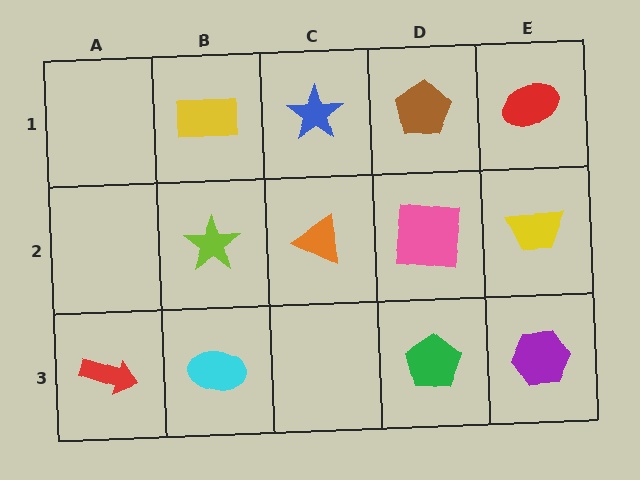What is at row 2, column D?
A pink square.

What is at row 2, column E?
A yellow trapezoid.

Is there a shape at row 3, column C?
No, that cell is empty.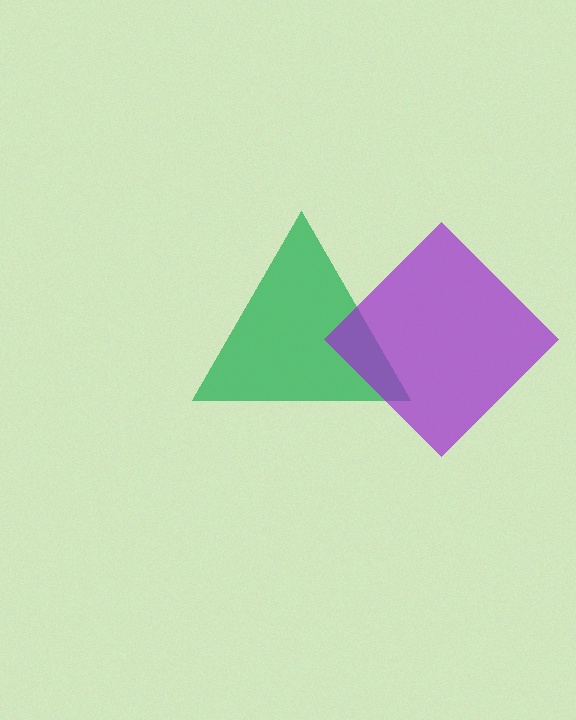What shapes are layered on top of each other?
The layered shapes are: a green triangle, a purple diamond.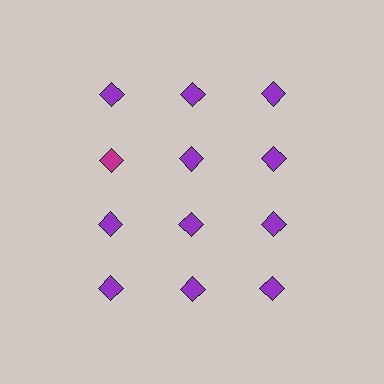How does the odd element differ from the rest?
It has a different color: magenta instead of purple.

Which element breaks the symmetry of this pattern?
The magenta diamond in the second row, leftmost column breaks the symmetry. All other shapes are purple diamonds.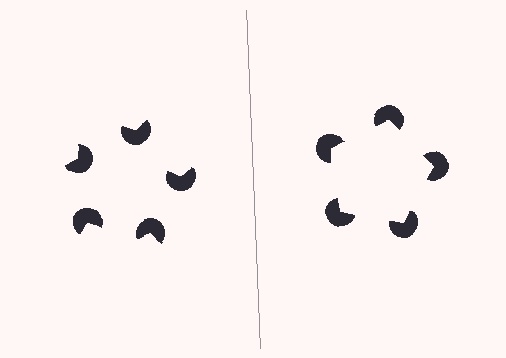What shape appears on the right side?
An illusory pentagon.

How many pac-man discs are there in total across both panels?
10 — 5 on each side.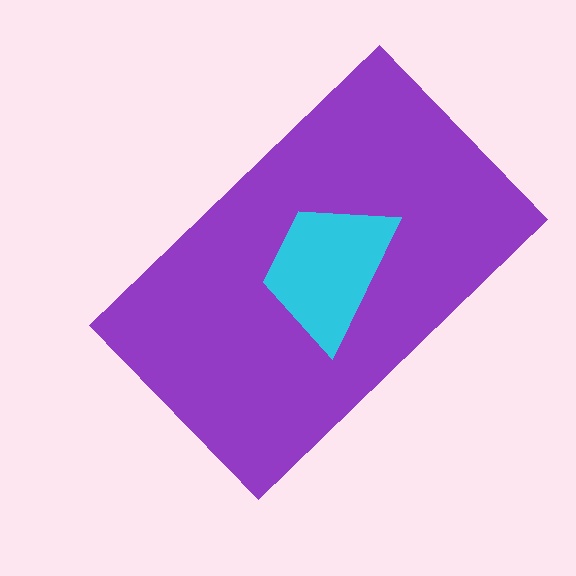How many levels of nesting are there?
2.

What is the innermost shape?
The cyan trapezoid.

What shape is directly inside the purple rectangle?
The cyan trapezoid.